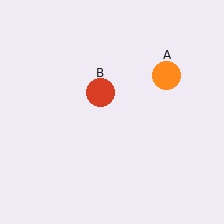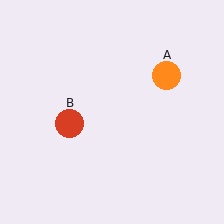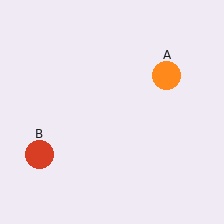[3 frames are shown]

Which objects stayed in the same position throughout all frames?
Orange circle (object A) remained stationary.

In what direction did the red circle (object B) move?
The red circle (object B) moved down and to the left.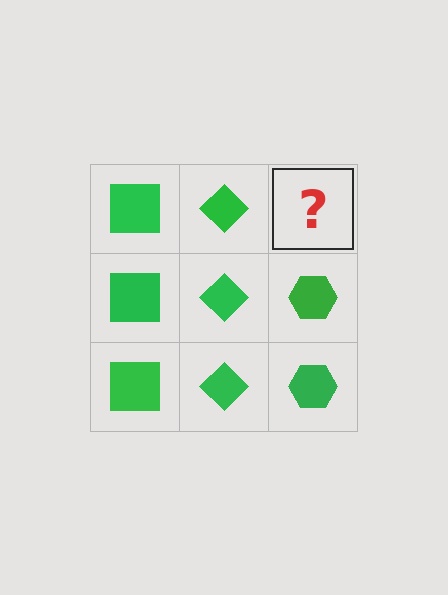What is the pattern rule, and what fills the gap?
The rule is that each column has a consistent shape. The gap should be filled with a green hexagon.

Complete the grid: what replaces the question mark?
The question mark should be replaced with a green hexagon.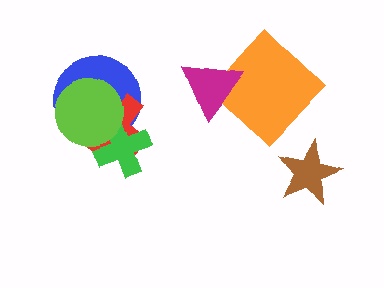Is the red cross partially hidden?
Yes, it is partially covered by another shape.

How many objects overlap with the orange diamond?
1 object overlaps with the orange diamond.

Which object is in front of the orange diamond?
The magenta triangle is in front of the orange diamond.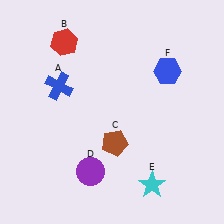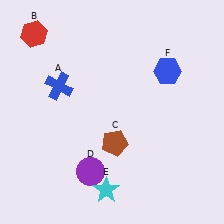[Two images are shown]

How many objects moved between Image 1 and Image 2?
2 objects moved between the two images.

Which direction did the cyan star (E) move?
The cyan star (E) moved left.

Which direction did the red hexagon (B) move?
The red hexagon (B) moved left.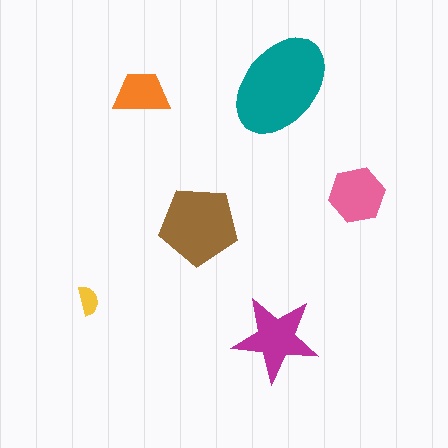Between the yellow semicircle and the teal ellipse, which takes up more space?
The teal ellipse.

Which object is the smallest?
The yellow semicircle.